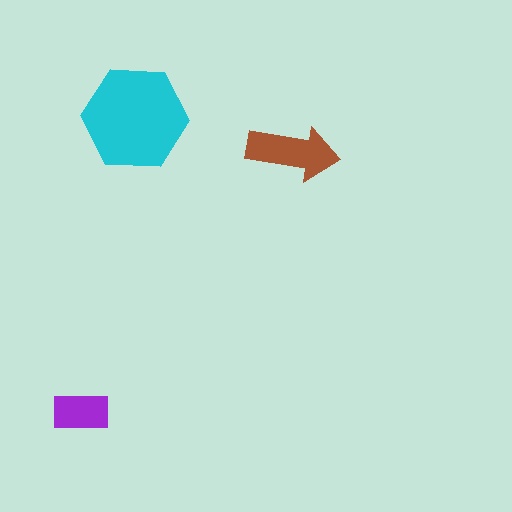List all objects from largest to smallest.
The cyan hexagon, the brown arrow, the purple rectangle.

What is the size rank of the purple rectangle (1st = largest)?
3rd.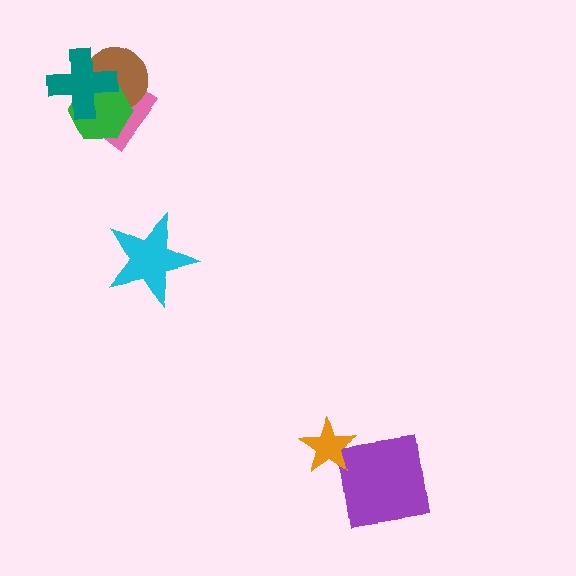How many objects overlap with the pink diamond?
3 objects overlap with the pink diamond.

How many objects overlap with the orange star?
0 objects overlap with the orange star.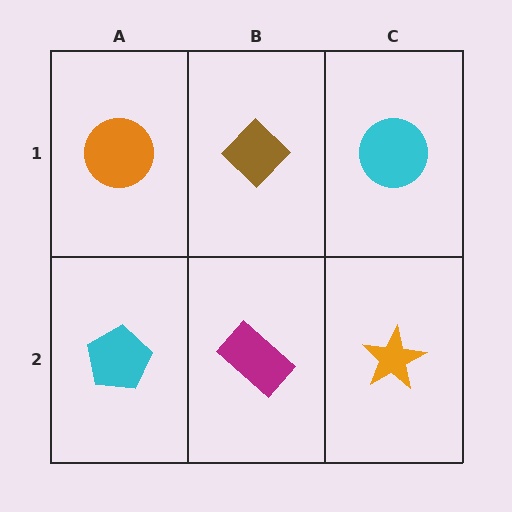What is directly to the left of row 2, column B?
A cyan pentagon.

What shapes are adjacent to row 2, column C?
A cyan circle (row 1, column C), a magenta rectangle (row 2, column B).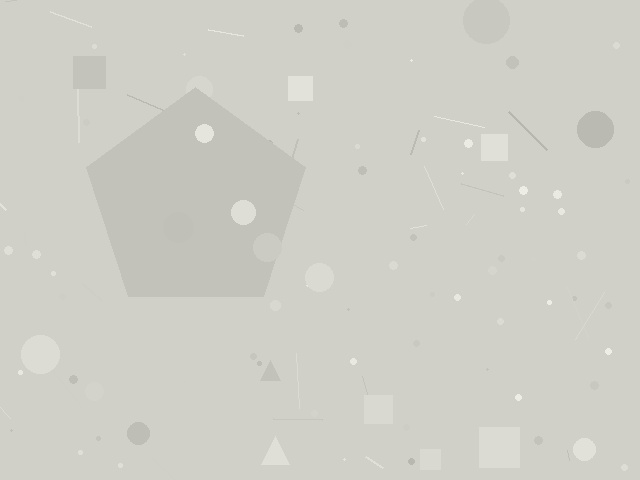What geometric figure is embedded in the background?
A pentagon is embedded in the background.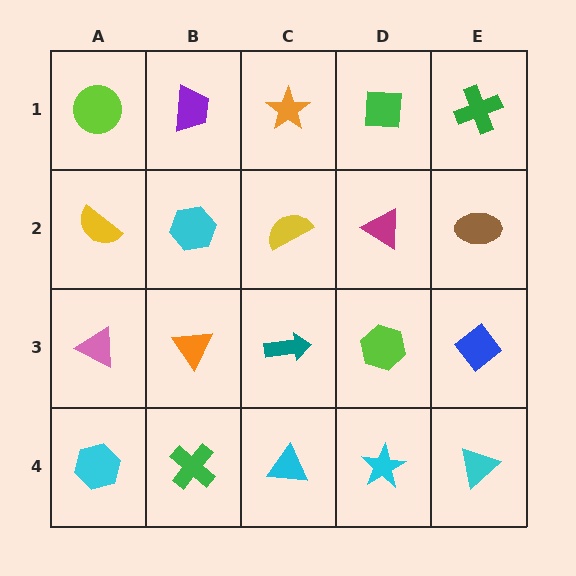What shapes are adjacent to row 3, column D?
A magenta triangle (row 2, column D), a cyan star (row 4, column D), a teal arrow (row 3, column C), a blue diamond (row 3, column E).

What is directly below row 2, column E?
A blue diamond.